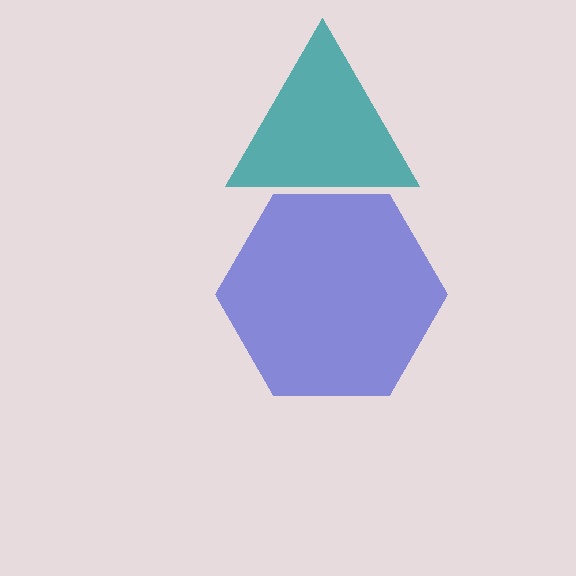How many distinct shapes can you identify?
There are 2 distinct shapes: a blue hexagon, a teal triangle.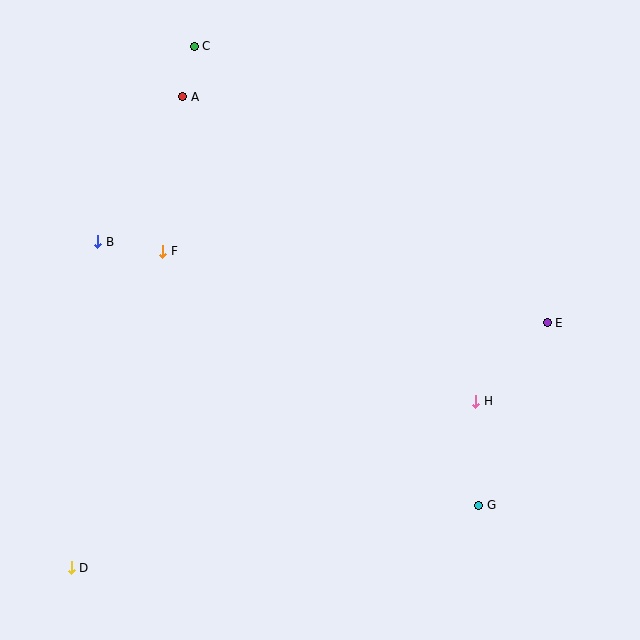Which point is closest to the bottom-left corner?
Point D is closest to the bottom-left corner.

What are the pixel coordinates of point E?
Point E is at (547, 323).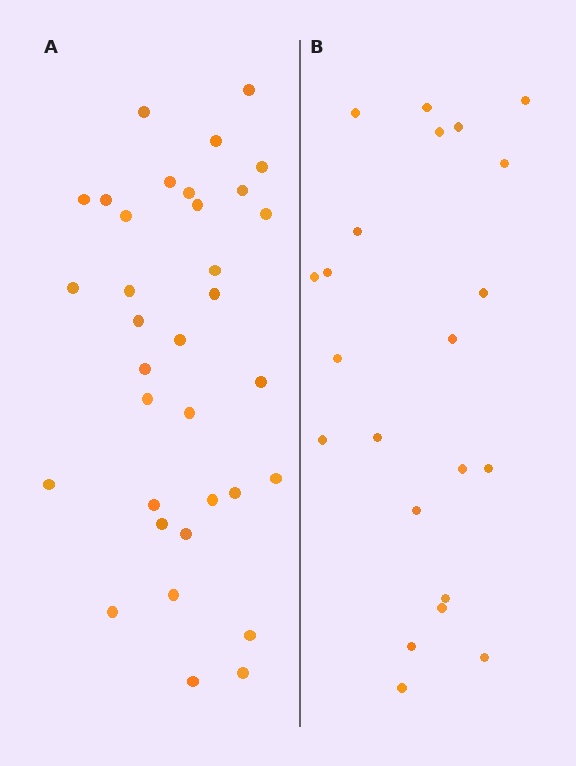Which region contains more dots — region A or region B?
Region A (the left region) has more dots.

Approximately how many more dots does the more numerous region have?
Region A has roughly 12 or so more dots than region B.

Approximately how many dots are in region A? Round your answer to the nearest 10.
About 30 dots. (The exact count is 34, which rounds to 30.)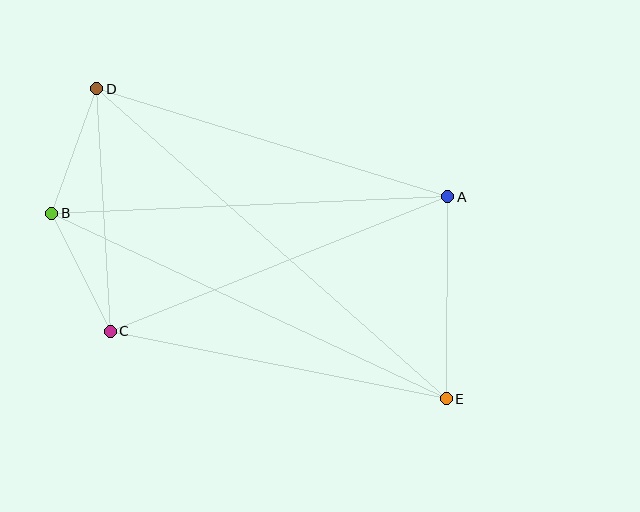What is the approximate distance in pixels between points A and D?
The distance between A and D is approximately 367 pixels.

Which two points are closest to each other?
Points B and C are closest to each other.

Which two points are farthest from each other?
Points D and E are farthest from each other.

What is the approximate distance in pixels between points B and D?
The distance between B and D is approximately 132 pixels.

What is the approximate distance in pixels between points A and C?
The distance between A and C is approximately 363 pixels.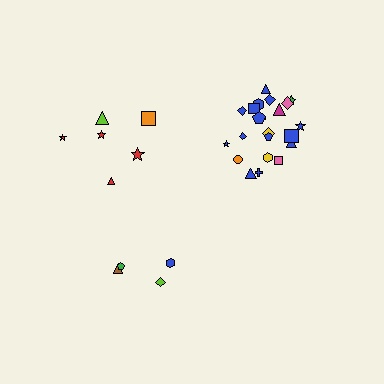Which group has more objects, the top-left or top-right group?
The top-right group.